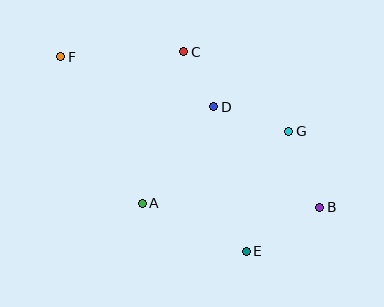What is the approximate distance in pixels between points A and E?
The distance between A and E is approximately 114 pixels.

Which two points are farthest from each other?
Points B and F are farthest from each other.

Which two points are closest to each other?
Points C and D are closest to each other.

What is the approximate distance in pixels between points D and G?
The distance between D and G is approximately 79 pixels.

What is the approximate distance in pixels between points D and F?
The distance between D and F is approximately 161 pixels.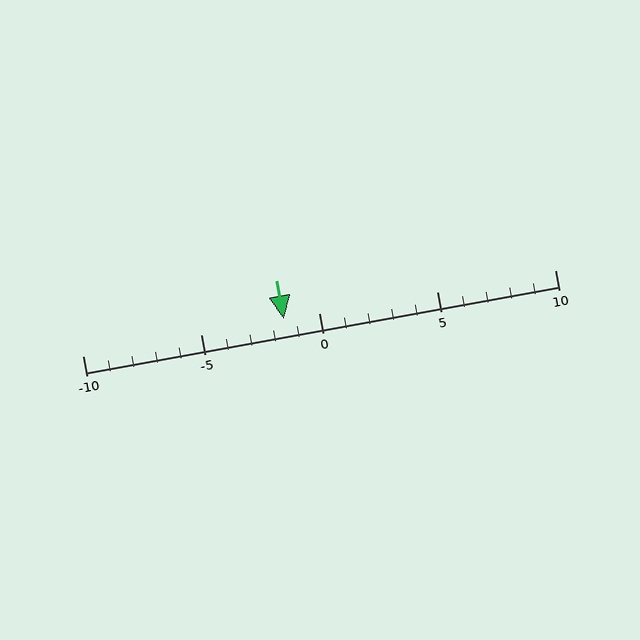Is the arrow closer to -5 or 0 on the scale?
The arrow is closer to 0.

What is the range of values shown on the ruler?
The ruler shows values from -10 to 10.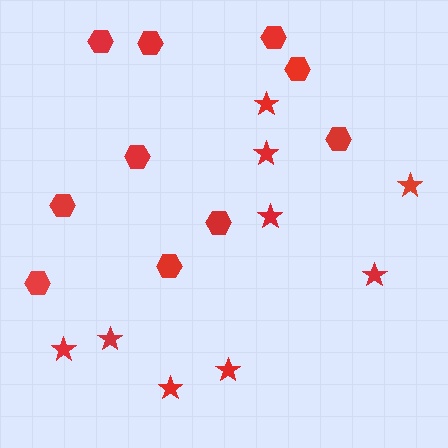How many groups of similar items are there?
There are 2 groups: one group of stars (9) and one group of hexagons (10).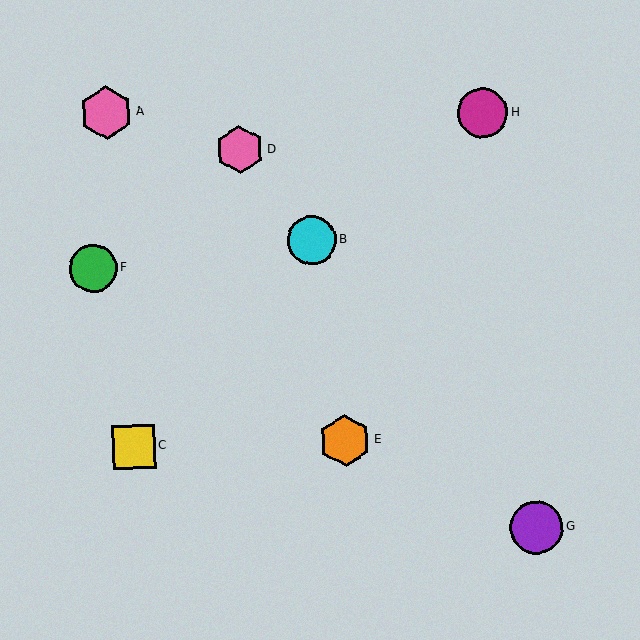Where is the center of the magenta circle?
The center of the magenta circle is at (483, 113).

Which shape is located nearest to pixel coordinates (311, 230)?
The cyan circle (labeled B) at (312, 240) is nearest to that location.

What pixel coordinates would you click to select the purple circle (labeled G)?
Click at (537, 528) to select the purple circle G.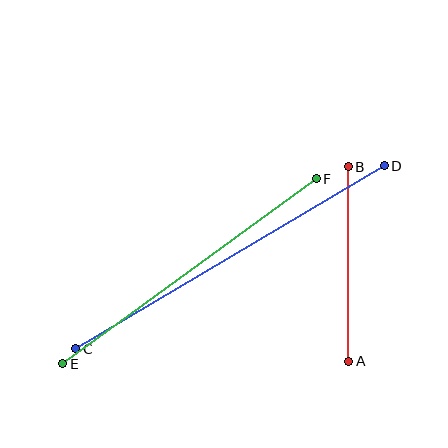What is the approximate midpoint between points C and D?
The midpoint is at approximately (230, 257) pixels.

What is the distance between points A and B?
The distance is approximately 195 pixels.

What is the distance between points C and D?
The distance is approximately 359 pixels.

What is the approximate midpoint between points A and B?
The midpoint is at approximately (349, 264) pixels.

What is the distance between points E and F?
The distance is approximately 314 pixels.